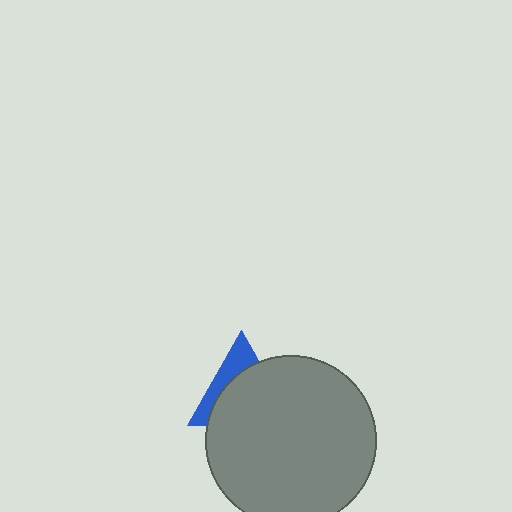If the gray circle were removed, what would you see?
You would see the complete blue triangle.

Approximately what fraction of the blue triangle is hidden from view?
Roughly 67% of the blue triangle is hidden behind the gray circle.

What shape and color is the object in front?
The object in front is a gray circle.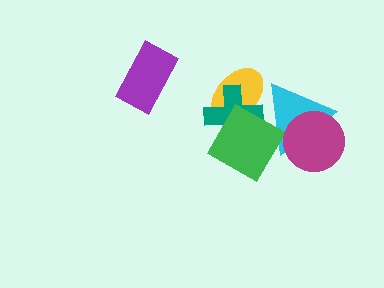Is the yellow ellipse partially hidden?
Yes, it is partially covered by another shape.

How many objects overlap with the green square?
3 objects overlap with the green square.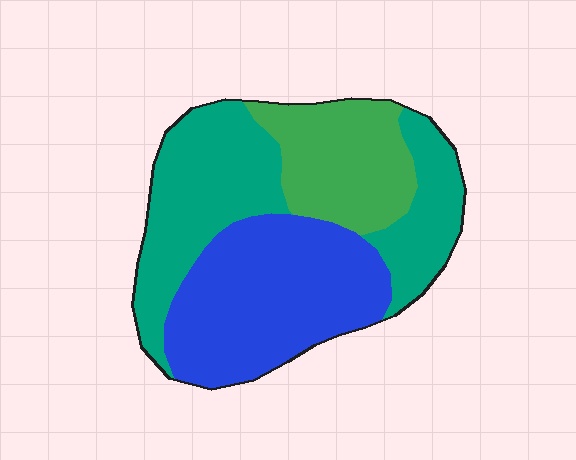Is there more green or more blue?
Blue.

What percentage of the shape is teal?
Teal covers 40% of the shape.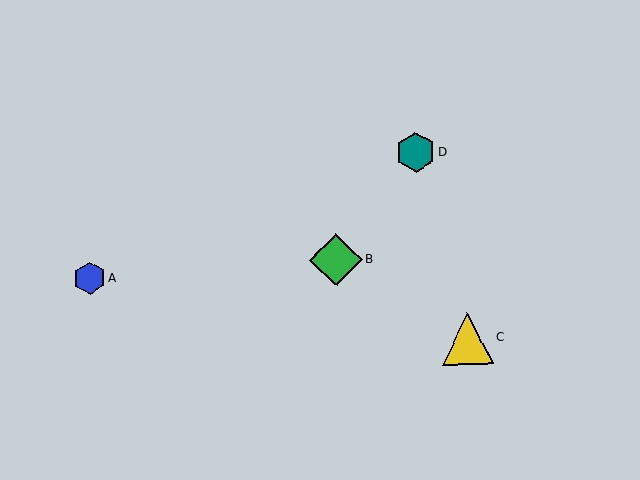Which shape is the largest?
The green diamond (labeled B) is the largest.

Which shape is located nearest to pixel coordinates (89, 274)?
The blue hexagon (labeled A) at (89, 278) is nearest to that location.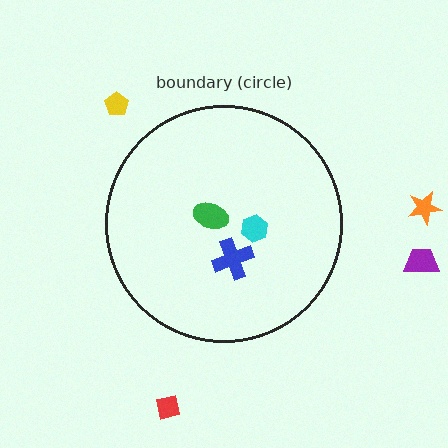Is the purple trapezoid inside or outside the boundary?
Outside.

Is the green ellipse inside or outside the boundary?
Inside.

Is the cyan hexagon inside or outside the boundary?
Inside.